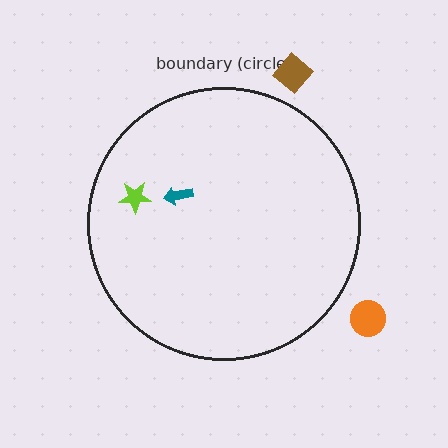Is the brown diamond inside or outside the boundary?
Outside.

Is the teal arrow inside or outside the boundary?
Inside.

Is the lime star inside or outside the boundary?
Inside.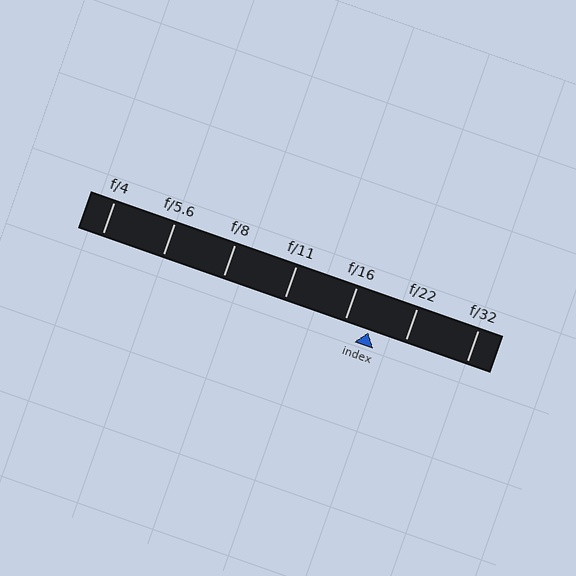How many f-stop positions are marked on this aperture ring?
There are 7 f-stop positions marked.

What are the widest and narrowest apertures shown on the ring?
The widest aperture shown is f/4 and the narrowest is f/32.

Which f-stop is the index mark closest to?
The index mark is closest to f/16.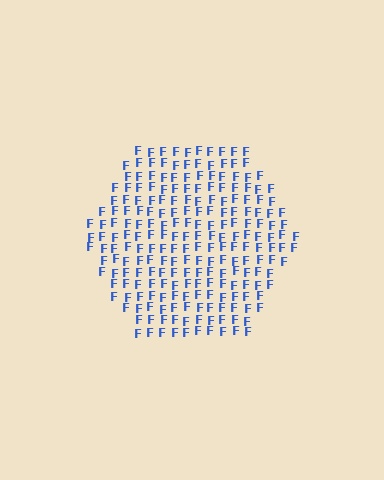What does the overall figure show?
The overall figure shows a hexagon.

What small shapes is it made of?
It is made of small letter F's.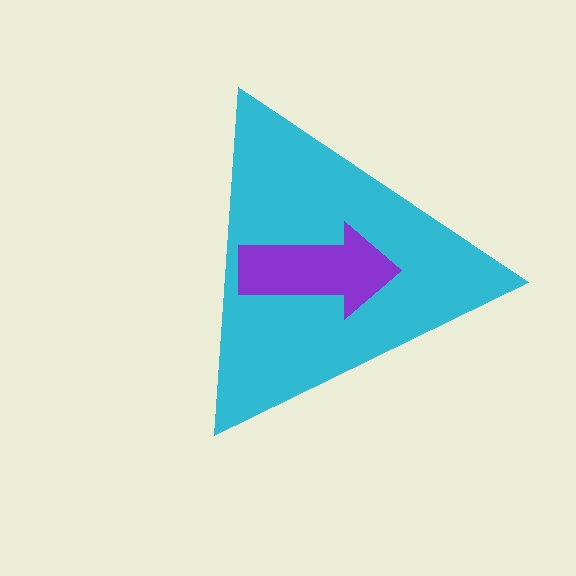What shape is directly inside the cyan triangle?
The purple arrow.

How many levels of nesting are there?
2.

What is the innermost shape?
The purple arrow.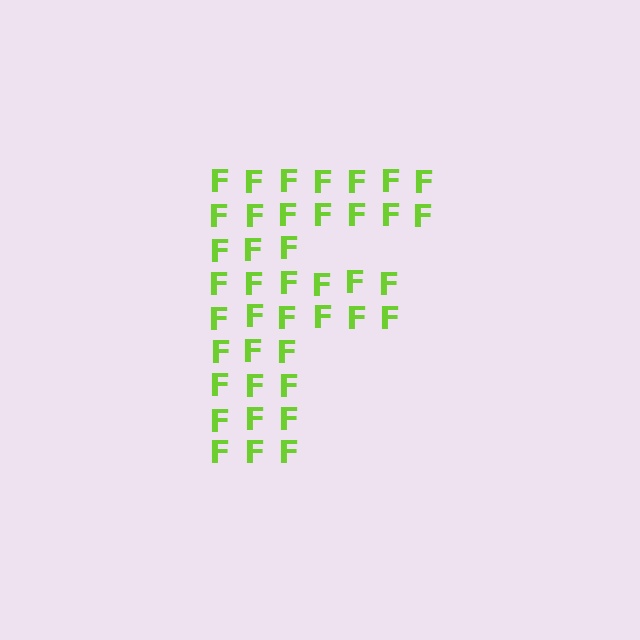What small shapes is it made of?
It is made of small letter F's.